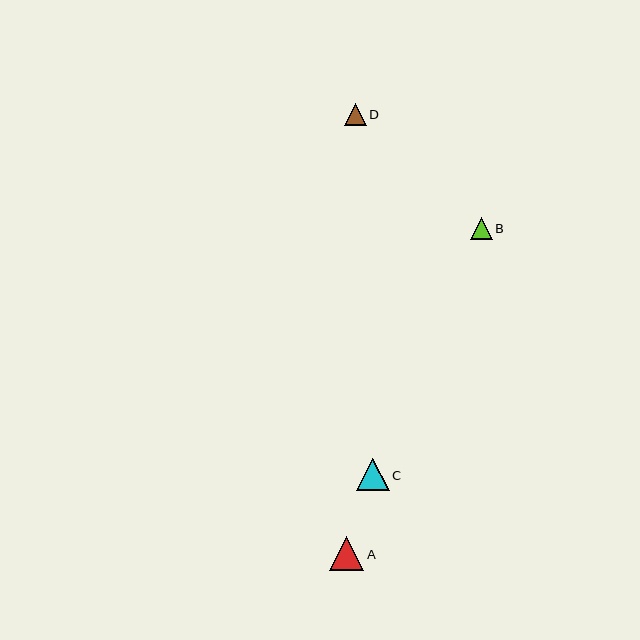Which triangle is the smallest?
Triangle D is the smallest with a size of approximately 22 pixels.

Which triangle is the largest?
Triangle A is the largest with a size of approximately 34 pixels.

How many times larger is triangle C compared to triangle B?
Triangle C is approximately 1.5 times the size of triangle B.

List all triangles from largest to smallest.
From largest to smallest: A, C, B, D.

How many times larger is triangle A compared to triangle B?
Triangle A is approximately 1.6 times the size of triangle B.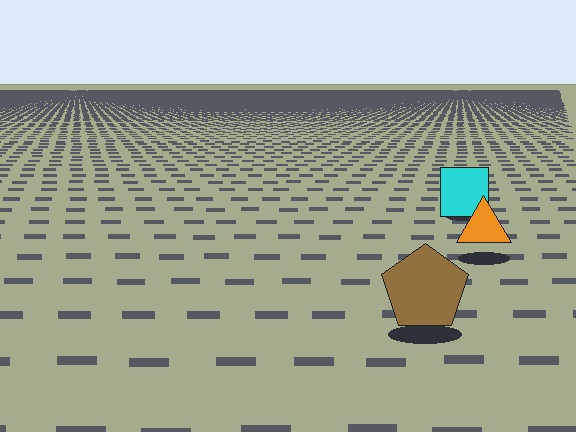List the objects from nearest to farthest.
From nearest to farthest: the brown pentagon, the orange triangle, the cyan square.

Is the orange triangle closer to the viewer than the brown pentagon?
No. The brown pentagon is closer — you can tell from the texture gradient: the ground texture is coarser near it.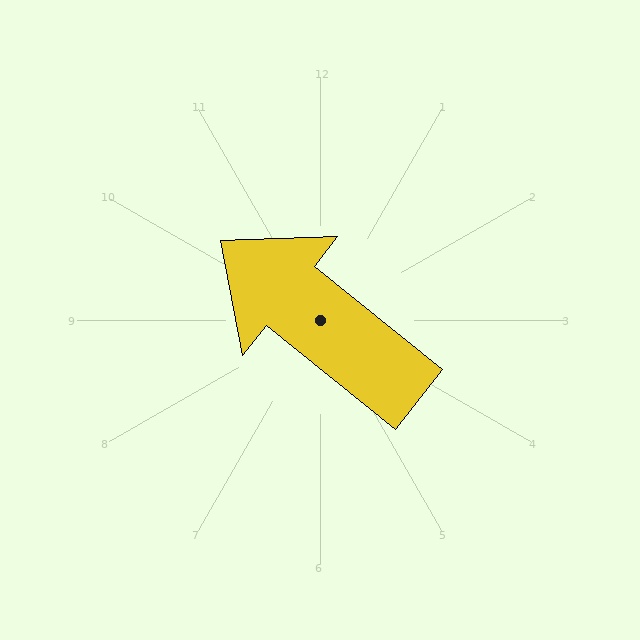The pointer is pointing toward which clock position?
Roughly 10 o'clock.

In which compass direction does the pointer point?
Northwest.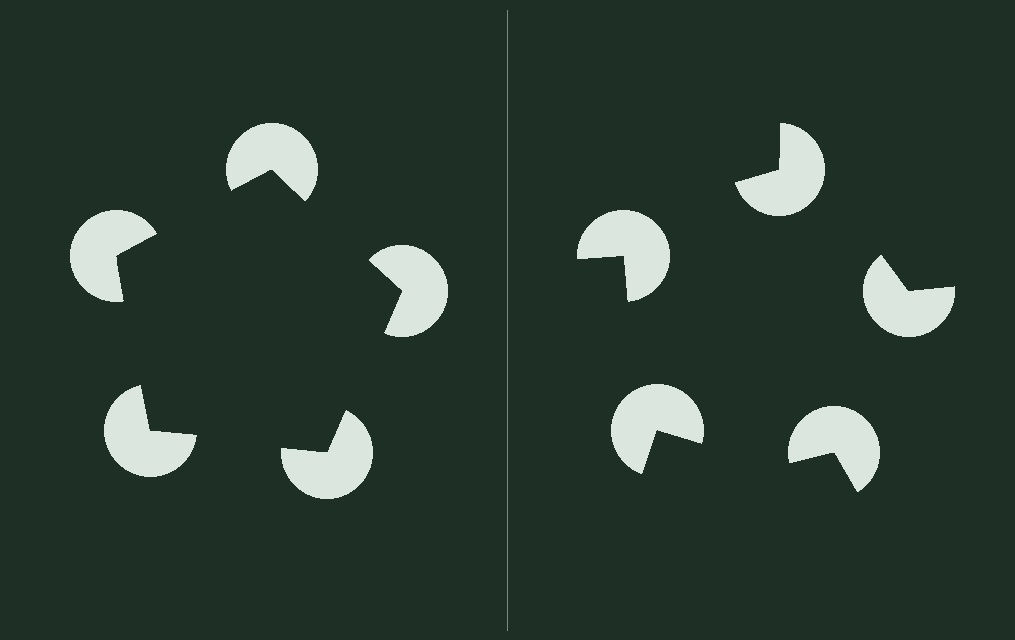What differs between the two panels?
The pac-man discs are positioned identically on both sides; only the wedge orientations differ. On the left they align to a pentagon; on the right they are misaligned.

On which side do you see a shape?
An illusory pentagon appears on the left side. On the right side the wedge cuts are rotated, so no coherent shape forms.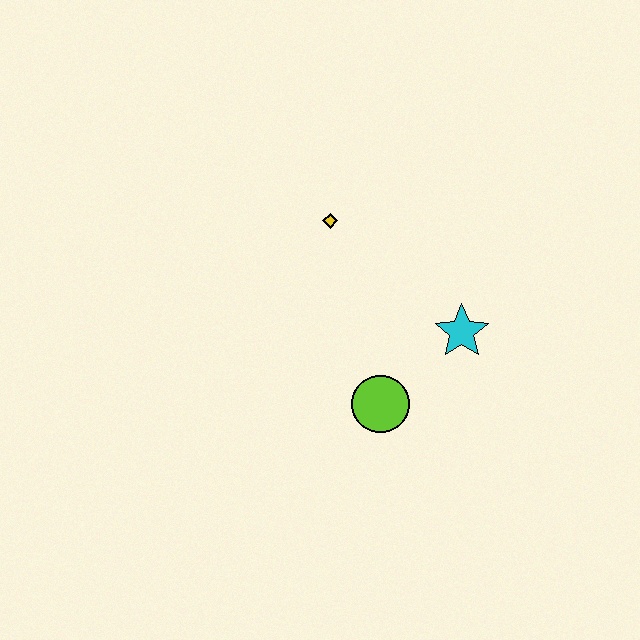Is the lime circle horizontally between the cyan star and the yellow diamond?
Yes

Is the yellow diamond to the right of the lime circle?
No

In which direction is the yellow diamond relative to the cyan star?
The yellow diamond is to the left of the cyan star.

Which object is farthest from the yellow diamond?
The lime circle is farthest from the yellow diamond.